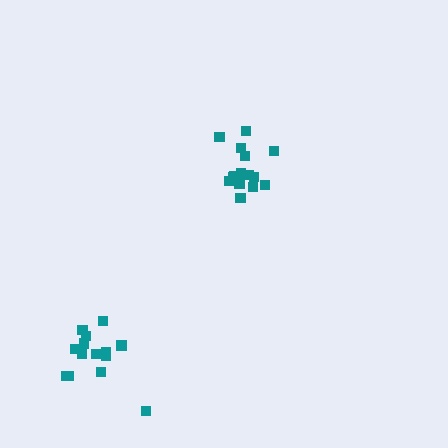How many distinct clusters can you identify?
There are 2 distinct clusters.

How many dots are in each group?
Group 1: 16 dots, Group 2: 14 dots (30 total).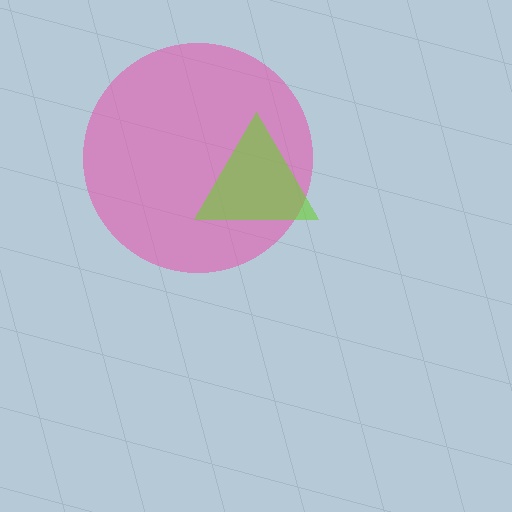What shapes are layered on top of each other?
The layered shapes are: a pink circle, a lime triangle.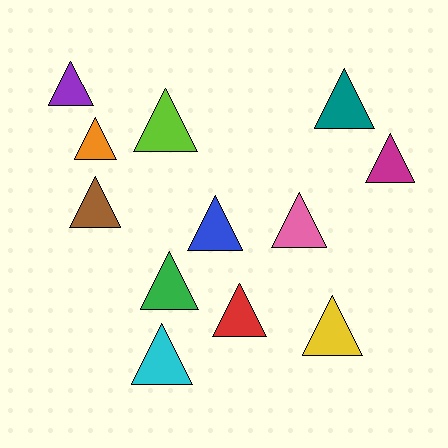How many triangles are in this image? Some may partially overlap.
There are 12 triangles.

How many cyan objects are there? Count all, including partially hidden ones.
There is 1 cyan object.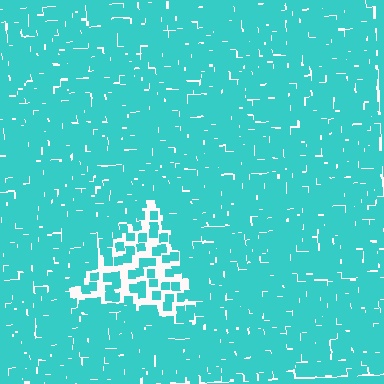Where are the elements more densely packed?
The elements are more densely packed outside the triangle boundary.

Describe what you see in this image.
The image contains small cyan elements arranged at two different densities. A triangle-shaped region is visible where the elements are less densely packed than the surrounding area.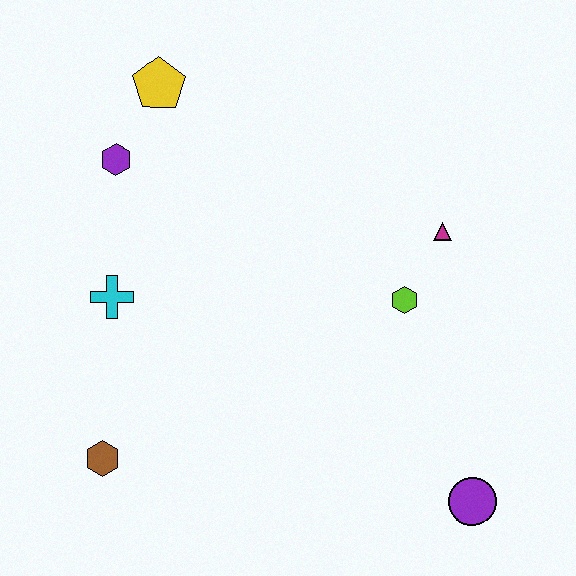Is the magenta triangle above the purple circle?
Yes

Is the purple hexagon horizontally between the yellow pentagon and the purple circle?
No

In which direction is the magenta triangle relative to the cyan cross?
The magenta triangle is to the right of the cyan cross.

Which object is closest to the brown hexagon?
The cyan cross is closest to the brown hexagon.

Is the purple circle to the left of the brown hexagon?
No